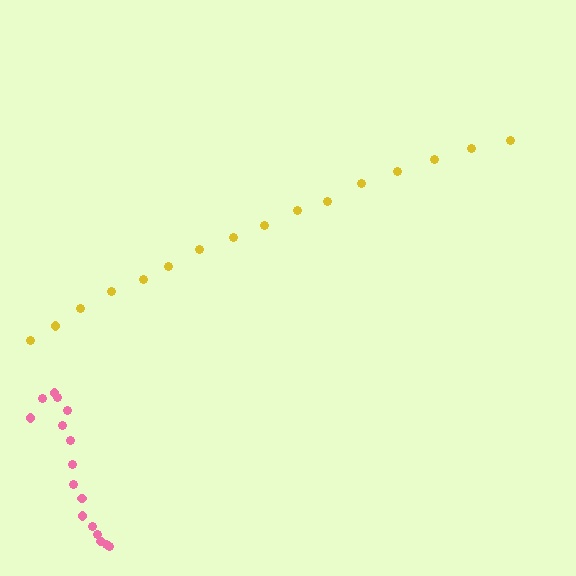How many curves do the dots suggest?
There are 2 distinct paths.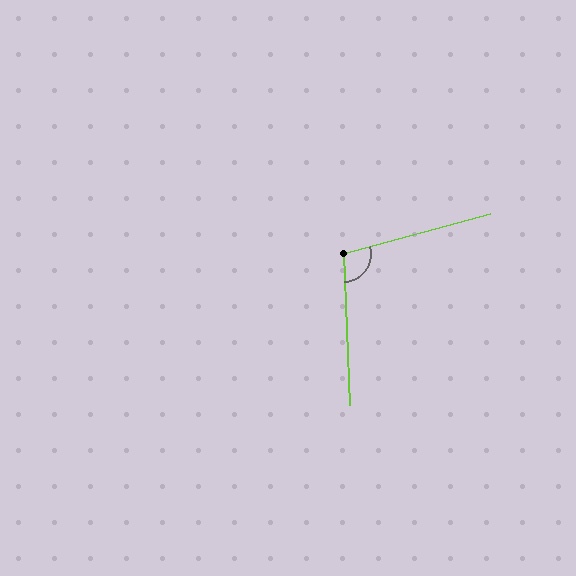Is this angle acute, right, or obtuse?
It is obtuse.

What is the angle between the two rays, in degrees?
Approximately 103 degrees.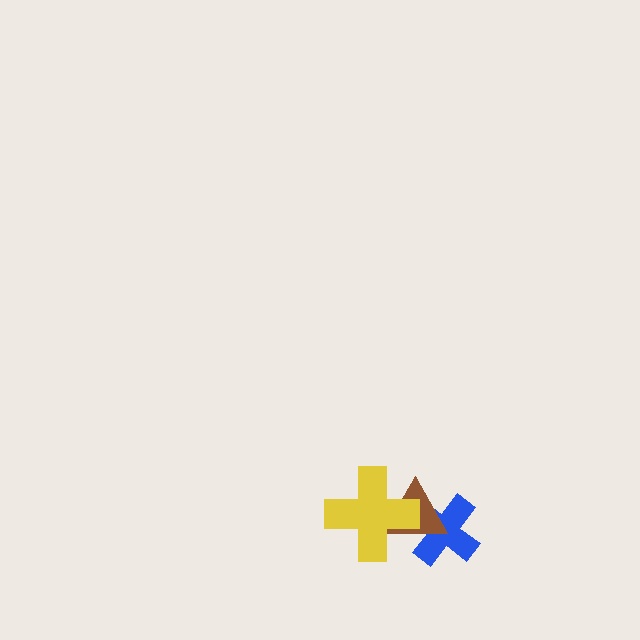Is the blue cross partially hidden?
Yes, it is partially covered by another shape.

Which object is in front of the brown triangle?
The yellow cross is in front of the brown triangle.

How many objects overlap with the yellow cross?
2 objects overlap with the yellow cross.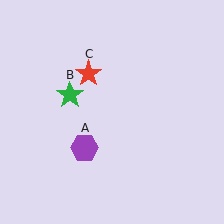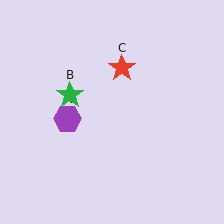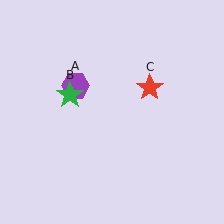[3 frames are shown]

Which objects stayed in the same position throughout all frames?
Green star (object B) remained stationary.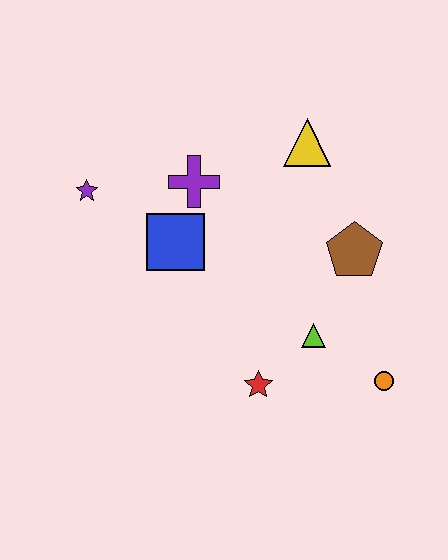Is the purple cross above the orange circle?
Yes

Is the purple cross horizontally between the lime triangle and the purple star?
Yes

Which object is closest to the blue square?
The purple cross is closest to the blue square.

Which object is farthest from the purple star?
The orange circle is farthest from the purple star.